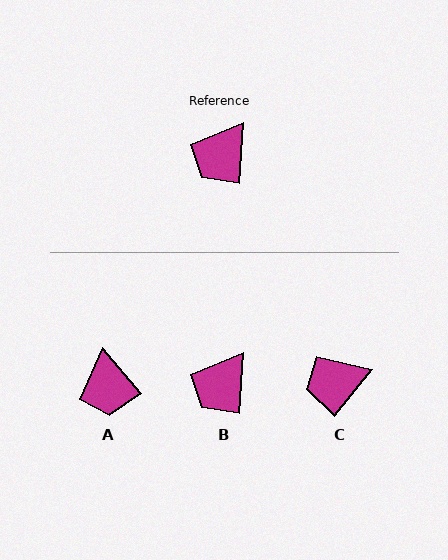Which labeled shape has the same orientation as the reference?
B.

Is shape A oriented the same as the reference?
No, it is off by about 43 degrees.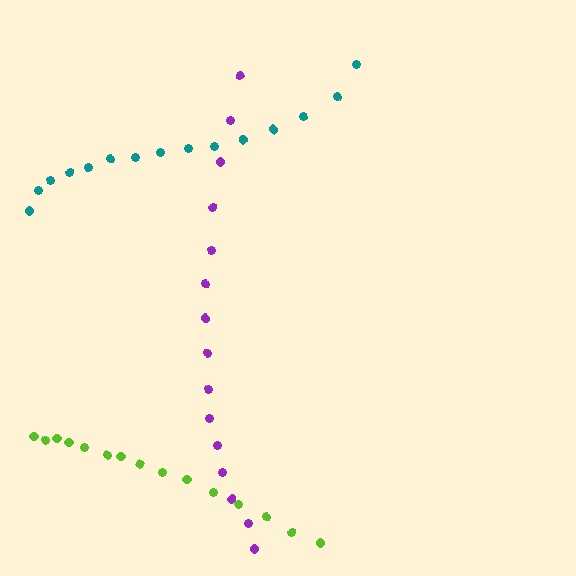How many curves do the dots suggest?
There are 3 distinct paths.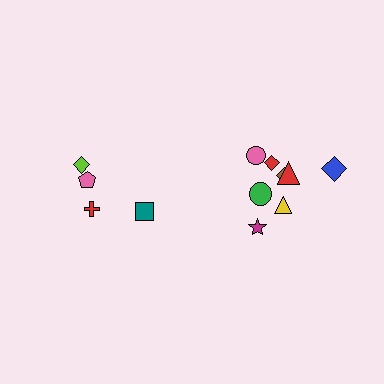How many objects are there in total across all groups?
There are 12 objects.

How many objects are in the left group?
There are 4 objects.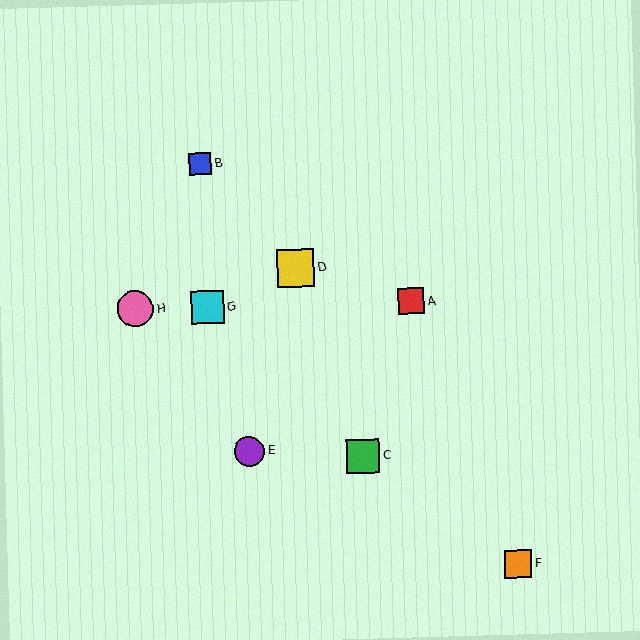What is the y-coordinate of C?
Object C is at y≈456.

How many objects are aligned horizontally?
3 objects (A, G, H) are aligned horizontally.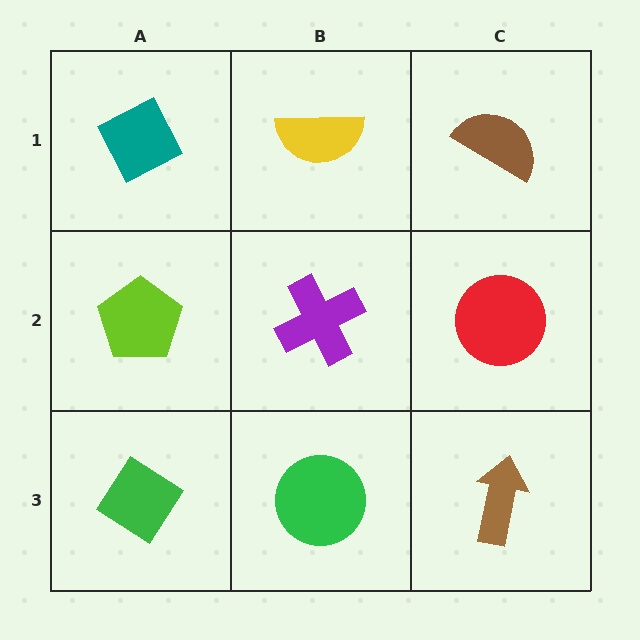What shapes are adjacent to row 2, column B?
A yellow semicircle (row 1, column B), a green circle (row 3, column B), a lime pentagon (row 2, column A), a red circle (row 2, column C).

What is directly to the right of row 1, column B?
A brown semicircle.